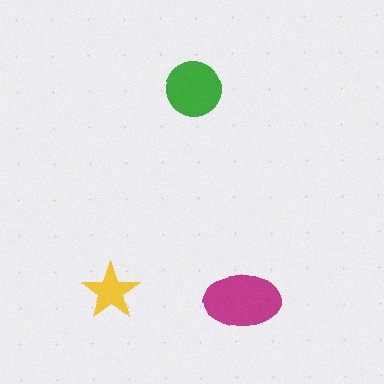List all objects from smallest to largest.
The yellow star, the green circle, the magenta ellipse.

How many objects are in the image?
There are 3 objects in the image.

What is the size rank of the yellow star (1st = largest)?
3rd.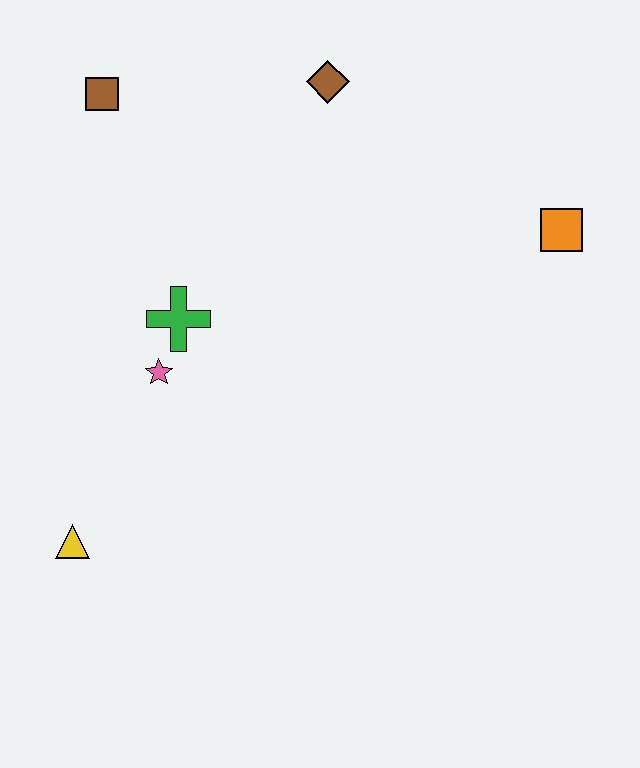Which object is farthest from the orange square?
The yellow triangle is farthest from the orange square.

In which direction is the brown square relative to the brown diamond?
The brown square is to the left of the brown diamond.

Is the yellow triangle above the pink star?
No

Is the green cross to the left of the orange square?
Yes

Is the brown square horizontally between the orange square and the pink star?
No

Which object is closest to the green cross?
The pink star is closest to the green cross.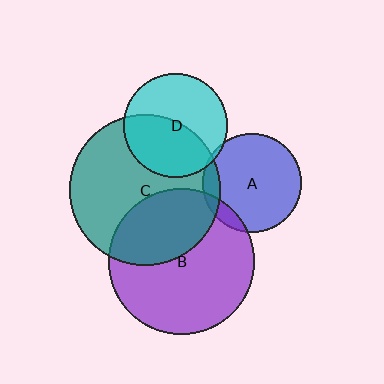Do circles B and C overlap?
Yes.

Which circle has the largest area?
Circle C (teal).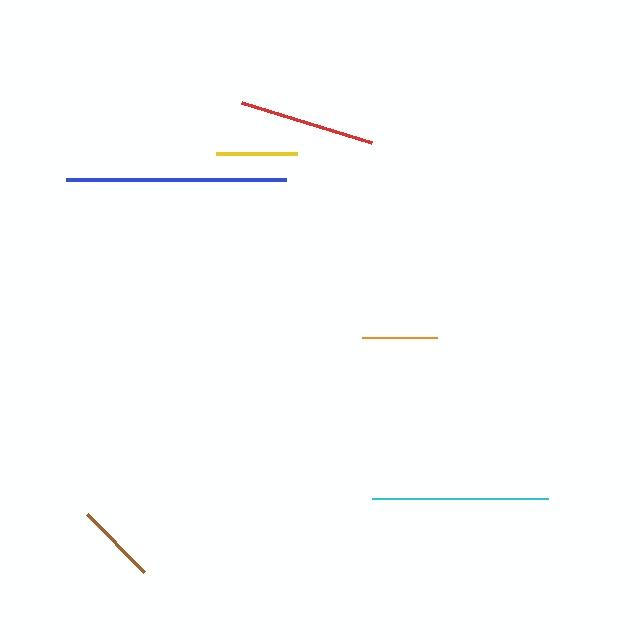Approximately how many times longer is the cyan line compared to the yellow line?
The cyan line is approximately 2.2 times the length of the yellow line.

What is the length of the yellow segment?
The yellow segment is approximately 81 pixels long.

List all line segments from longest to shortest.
From longest to shortest: blue, cyan, red, brown, yellow, orange.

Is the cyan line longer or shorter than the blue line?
The blue line is longer than the cyan line.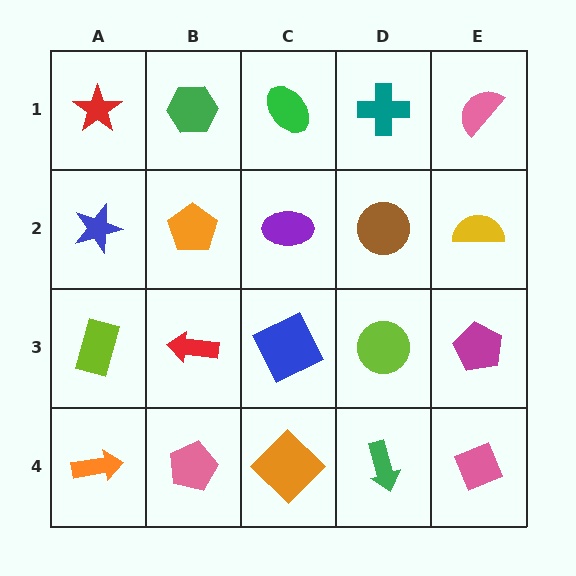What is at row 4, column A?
An orange arrow.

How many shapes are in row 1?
5 shapes.